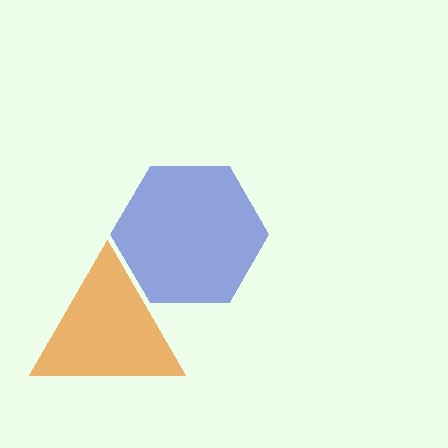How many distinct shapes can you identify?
There are 2 distinct shapes: a blue hexagon, an orange triangle.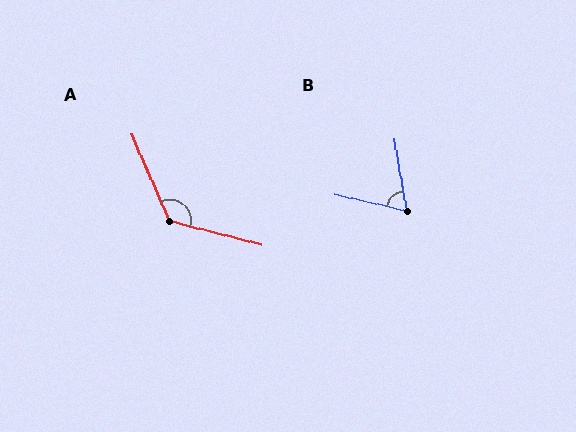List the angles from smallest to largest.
B (67°), A (128°).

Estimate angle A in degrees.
Approximately 128 degrees.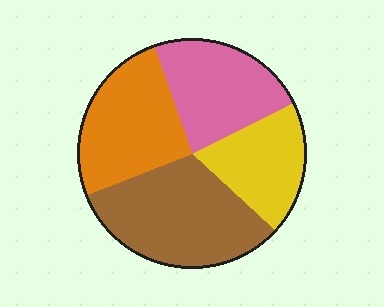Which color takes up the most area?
Brown, at roughly 30%.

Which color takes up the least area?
Yellow, at roughly 20%.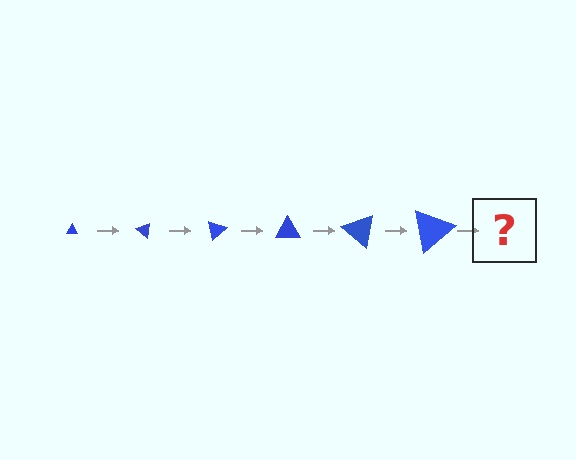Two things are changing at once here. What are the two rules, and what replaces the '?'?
The two rules are that the triangle grows larger each step and it rotates 40 degrees each step. The '?' should be a triangle, larger than the previous one and rotated 240 degrees from the start.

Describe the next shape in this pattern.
It should be a triangle, larger than the previous one and rotated 240 degrees from the start.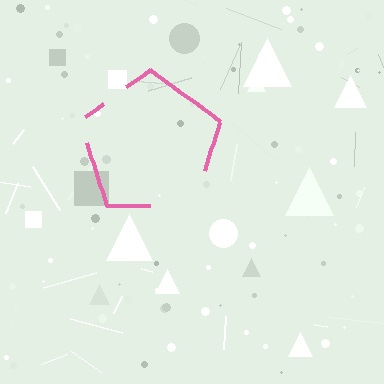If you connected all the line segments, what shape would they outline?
They would outline a pentagon.